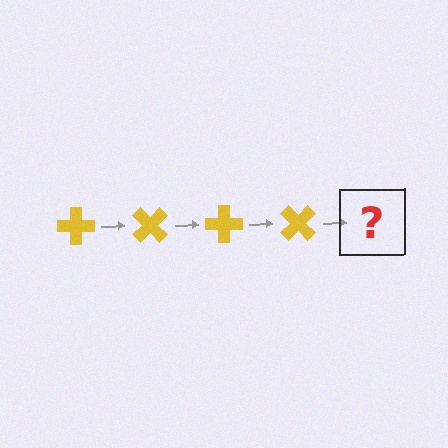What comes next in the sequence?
The next element should be a yellow cross rotated 180 degrees.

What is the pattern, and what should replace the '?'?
The pattern is that the cross rotates 45 degrees each step. The '?' should be a yellow cross rotated 180 degrees.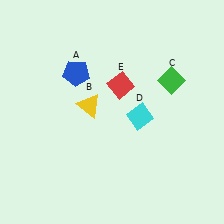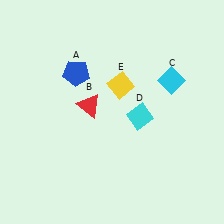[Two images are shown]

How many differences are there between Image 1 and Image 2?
There are 3 differences between the two images.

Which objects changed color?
B changed from yellow to red. C changed from green to cyan. E changed from red to yellow.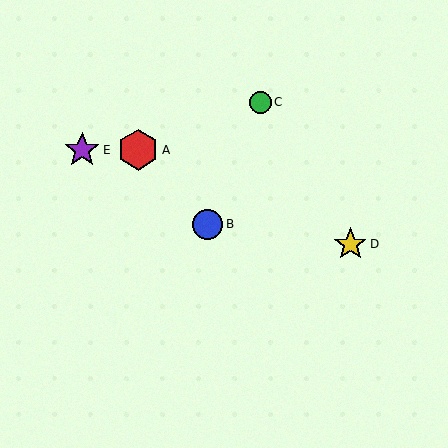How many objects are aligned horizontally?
2 objects (A, E) are aligned horizontally.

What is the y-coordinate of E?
Object E is at y≈150.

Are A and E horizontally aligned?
Yes, both are at y≈150.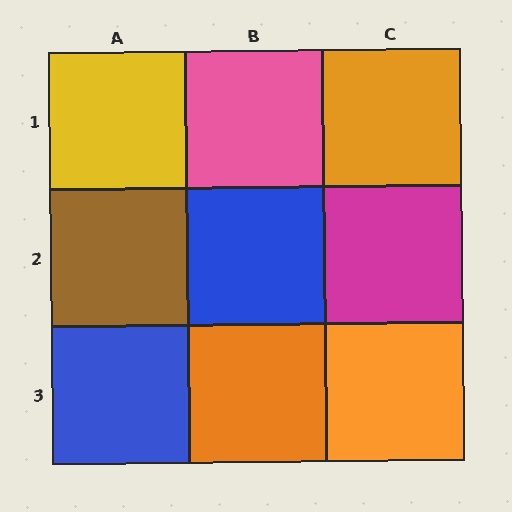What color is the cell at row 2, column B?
Blue.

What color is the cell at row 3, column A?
Blue.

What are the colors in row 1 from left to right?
Yellow, pink, orange.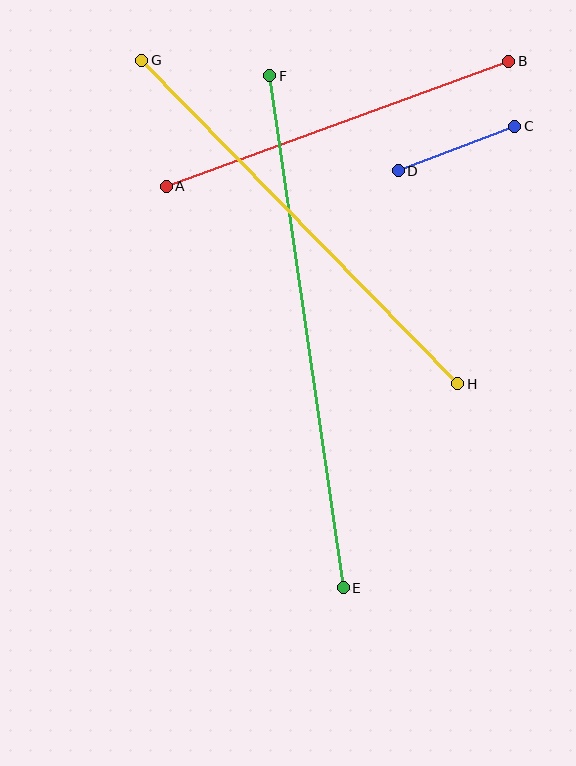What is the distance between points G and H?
The distance is approximately 452 pixels.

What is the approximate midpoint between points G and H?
The midpoint is at approximately (300, 222) pixels.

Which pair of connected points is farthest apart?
Points E and F are farthest apart.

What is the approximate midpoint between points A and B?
The midpoint is at approximately (338, 124) pixels.